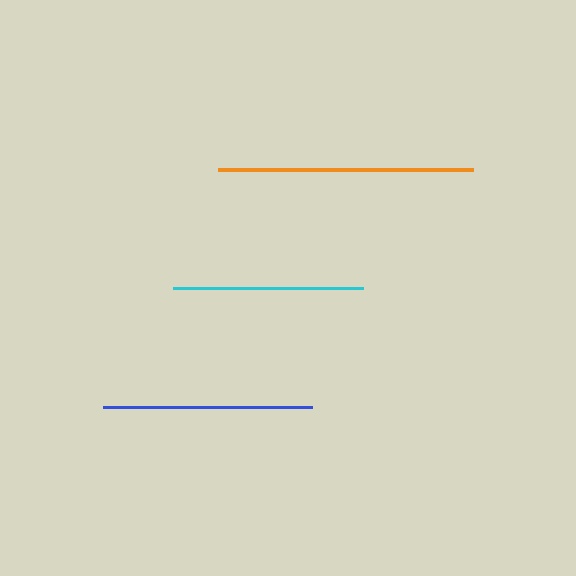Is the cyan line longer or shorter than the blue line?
The blue line is longer than the cyan line.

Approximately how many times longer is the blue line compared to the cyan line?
The blue line is approximately 1.1 times the length of the cyan line.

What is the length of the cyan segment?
The cyan segment is approximately 190 pixels long.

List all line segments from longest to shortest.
From longest to shortest: orange, blue, cyan.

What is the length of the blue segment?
The blue segment is approximately 210 pixels long.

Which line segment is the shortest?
The cyan line is the shortest at approximately 190 pixels.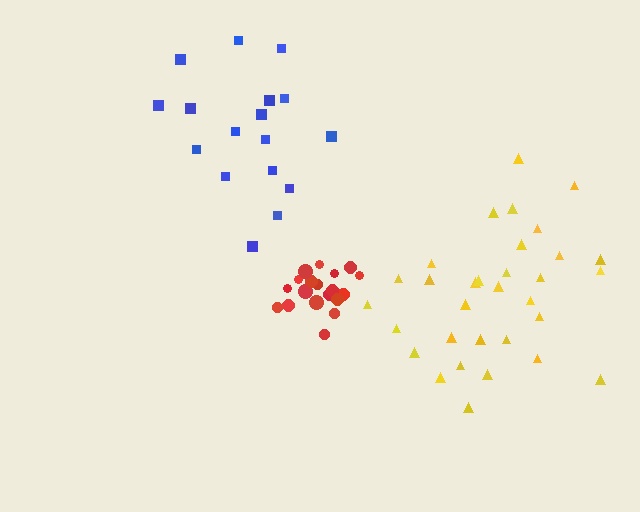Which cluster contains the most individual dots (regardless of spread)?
Yellow (32).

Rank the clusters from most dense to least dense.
red, yellow, blue.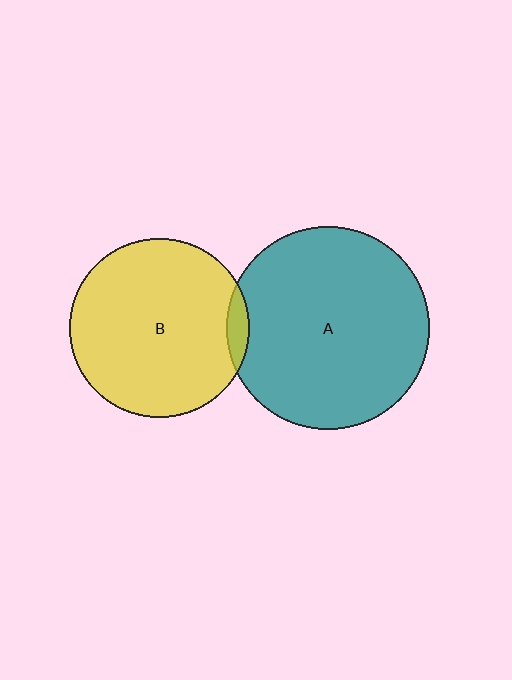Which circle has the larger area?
Circle A (teal).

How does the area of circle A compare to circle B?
Approximately 1.3 times.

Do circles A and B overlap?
Yes.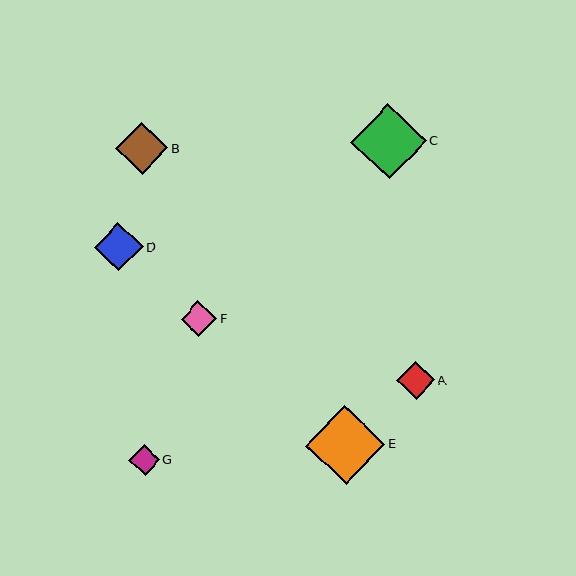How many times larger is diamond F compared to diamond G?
Diamond F is approximately 1.2 times the size of diamond G.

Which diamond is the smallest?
Diamond G is the smallest with a size of approximately 31 pixels.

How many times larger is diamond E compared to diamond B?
Diamond E is approximately 1.5 times the size of diamond B.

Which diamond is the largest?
Diamond E is the largest with a size of approximately 79 pixels.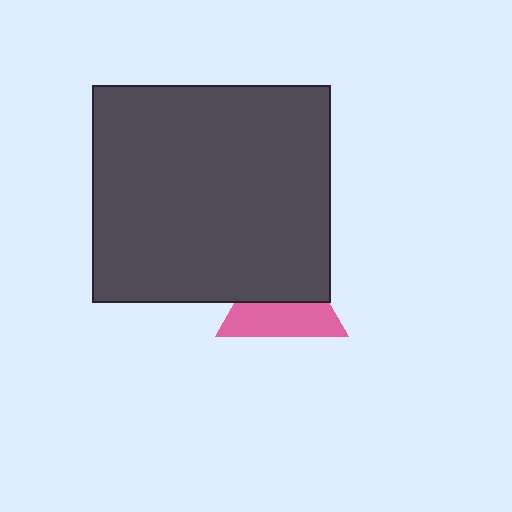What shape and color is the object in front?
The object in front is a dark gray rectangle.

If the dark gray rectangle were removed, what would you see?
You would see the complete pink triangle.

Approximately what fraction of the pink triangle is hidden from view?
Roughly 50% of the pink triangle is hidden behind the dark gray rectangle.